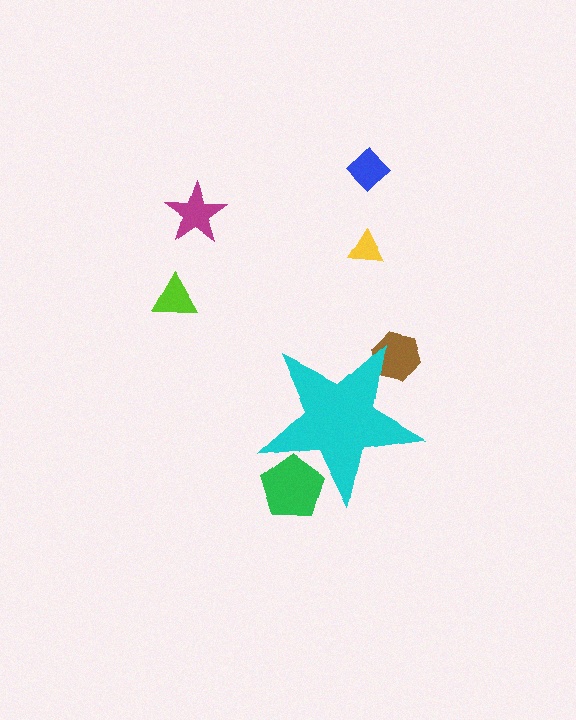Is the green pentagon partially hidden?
Yes, the green pentagon is partially hidden behind the cyan star.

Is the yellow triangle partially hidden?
No, the yellow triangle is fully visible.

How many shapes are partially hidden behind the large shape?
2 shapes are partially hidden.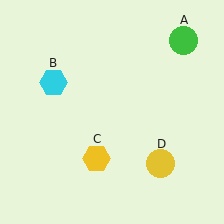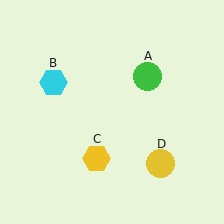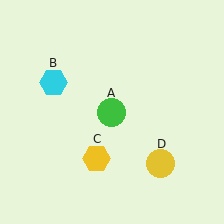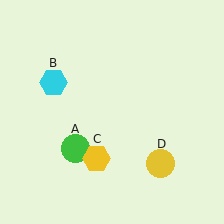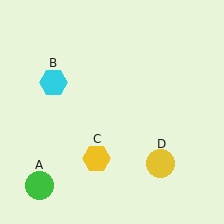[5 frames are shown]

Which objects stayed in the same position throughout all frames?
Cyan hexagon (object B) and yellow hexagon (object C) and yellow circle (object D) remained stationary.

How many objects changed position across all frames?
1 object changed position: green circle (object A).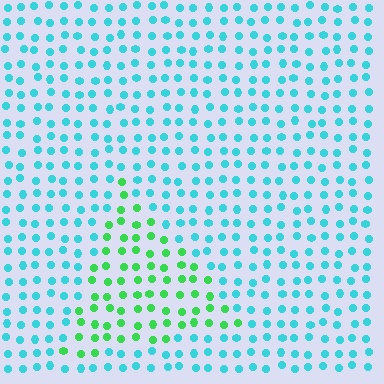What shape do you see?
I see a triangle.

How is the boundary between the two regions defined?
The boundary is defined purely by a slight shift in hue (about 54 degrees). Spacing, size, and orientation are identical on both sides.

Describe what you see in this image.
The image is filled with small cyan elements in a uniform arrangement. A triangle-shaped region is visible where the elements are tinted to a slightly different hue, forming a subtle color boundary.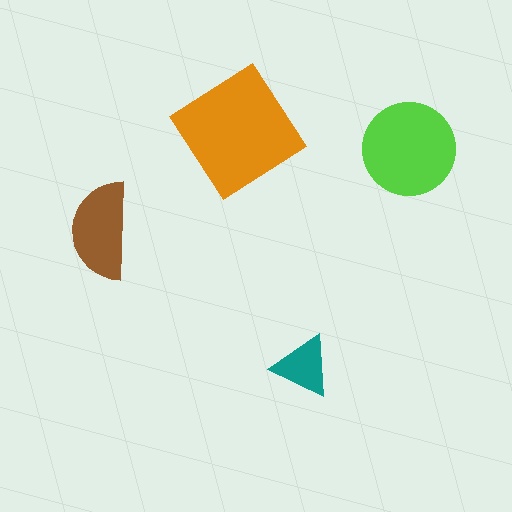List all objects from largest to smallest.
The orange diamond, the lime circle, the brown semicircle, the teal triangle.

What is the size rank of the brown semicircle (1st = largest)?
3rd.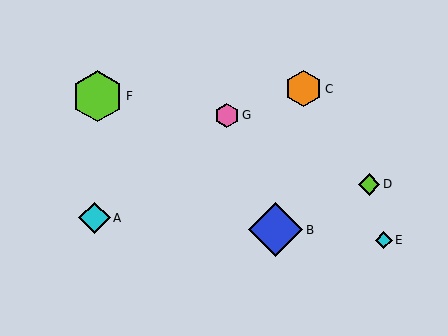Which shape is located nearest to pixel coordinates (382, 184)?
The lime diamond (labeled D) at (369, 184) is nearest to that location.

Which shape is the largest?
The blue diamond (labeled B) is the largest.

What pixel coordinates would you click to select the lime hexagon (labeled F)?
Click at (98, 96) to select the lime hexagon F.